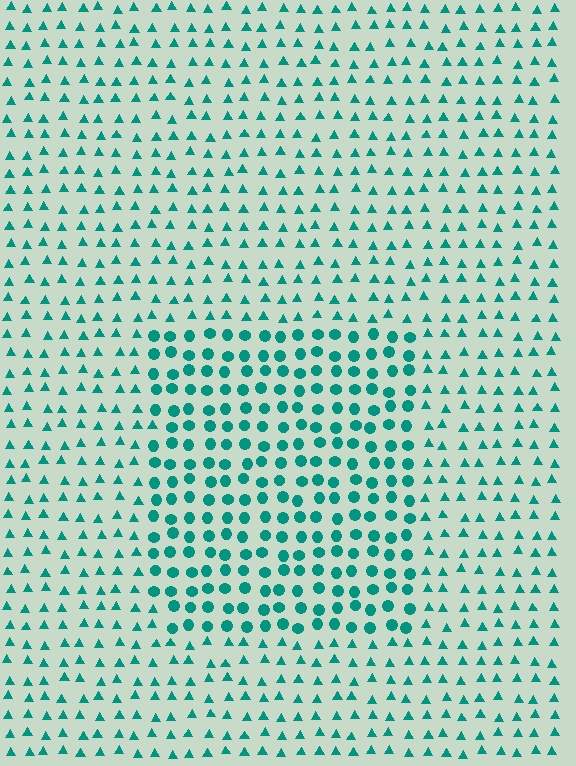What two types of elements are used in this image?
The image uses circles inside the rectangle region and triangles outside it.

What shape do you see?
I see a rectangle.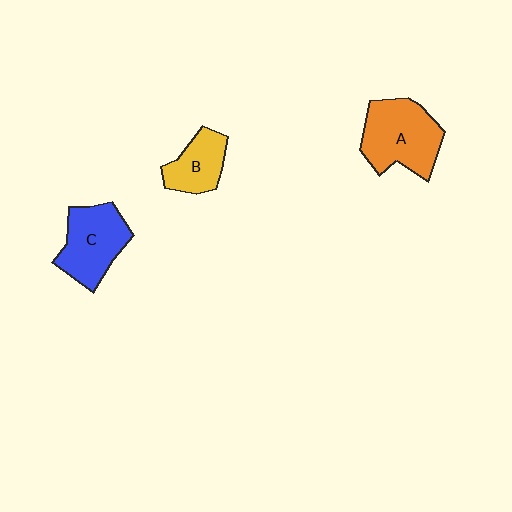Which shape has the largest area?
Shape A (orange).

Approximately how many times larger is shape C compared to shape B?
Approximately 1.5 times.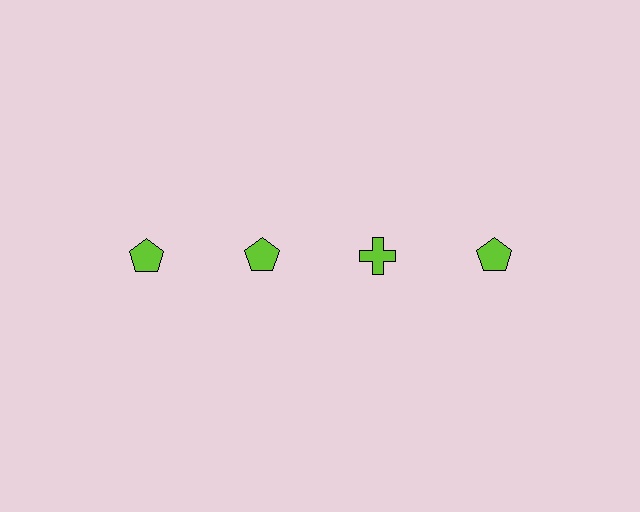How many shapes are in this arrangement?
There are 4 shapes arranged in a grid pattern.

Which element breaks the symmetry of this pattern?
The lime cross in the top row, center column breaks the symmetry. All other shapes are lime pentagons.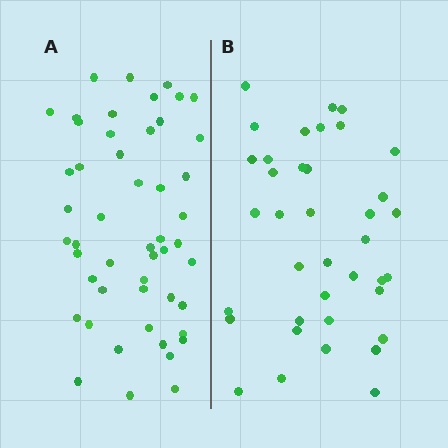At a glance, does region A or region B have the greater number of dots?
Region A (the left region) has more dots.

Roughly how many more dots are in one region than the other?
Region A has roughly 12 or so more dots than region B.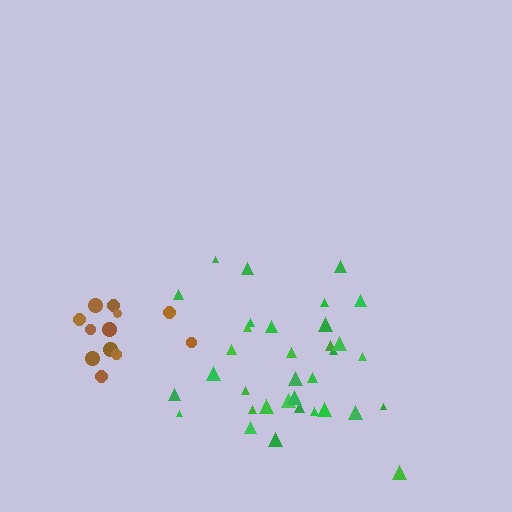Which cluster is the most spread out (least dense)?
Green.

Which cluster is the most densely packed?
Brown.